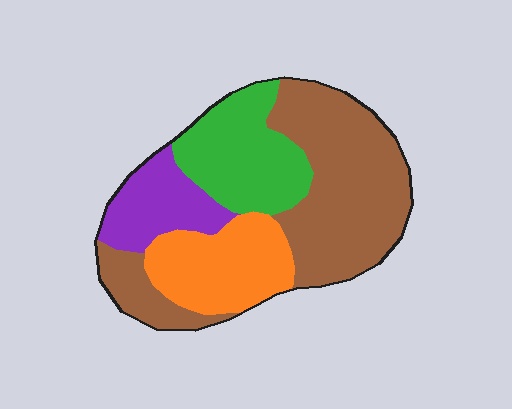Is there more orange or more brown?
Brown.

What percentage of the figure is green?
Green covers 22% of the figure.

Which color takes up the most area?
Brown, at roughly 45%.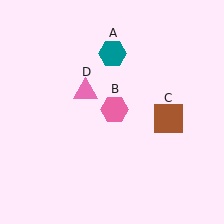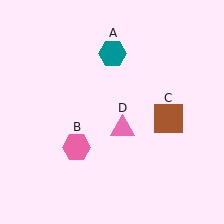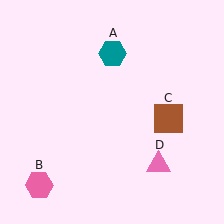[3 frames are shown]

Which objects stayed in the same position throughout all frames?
Teal hexagon (object A) and brown square (object C) remained stationary.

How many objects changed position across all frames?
2 objects changed position: pink hexagon (object B), pink triangle (object D).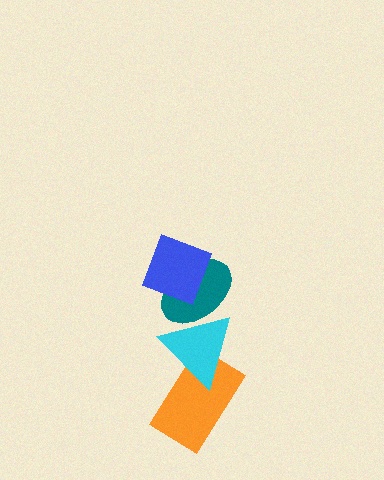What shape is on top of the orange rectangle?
The cyan triangle is on top of the orange rectangle.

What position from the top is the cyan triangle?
The cyan triangle is 3rd from the top.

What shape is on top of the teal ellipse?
The blue diamond is on top of the teal ellipse.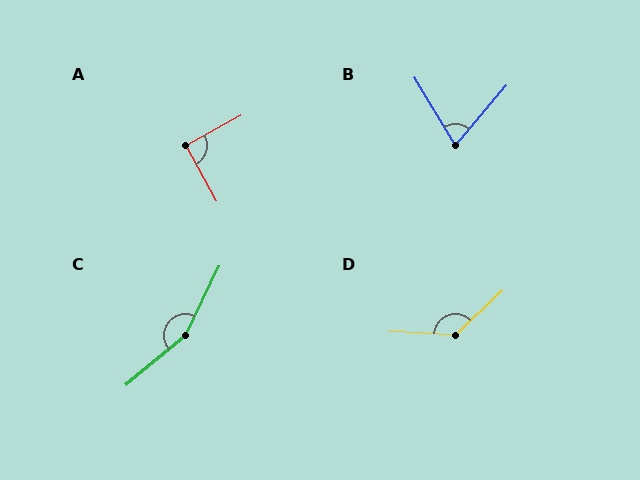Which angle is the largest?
C, at approximately 155 degrees.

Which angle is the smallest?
B, at approximately 71 degrees.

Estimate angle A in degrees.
Approximately 90 degrees.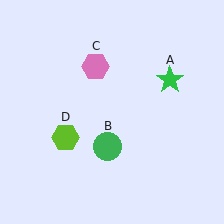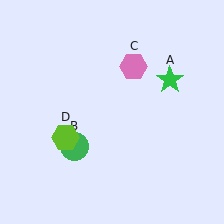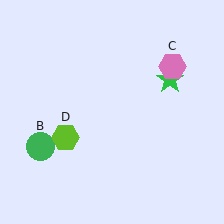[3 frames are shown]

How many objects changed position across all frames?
2 objects changed position: green circle (object B), pink hexagon (object C).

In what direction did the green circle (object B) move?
The green circle (object B) moved left.